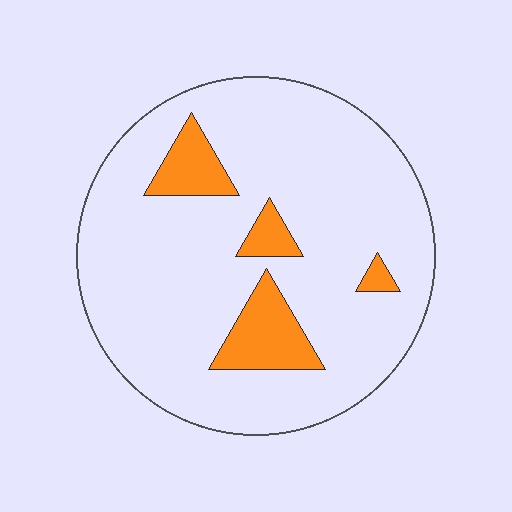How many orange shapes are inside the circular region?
4.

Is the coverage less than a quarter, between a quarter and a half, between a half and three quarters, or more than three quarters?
Less than a quarter.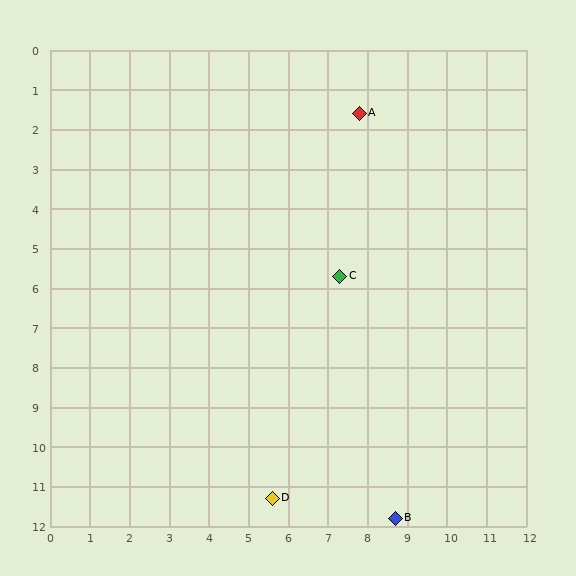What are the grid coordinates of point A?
Point A is at approximately (7.8, 1.6).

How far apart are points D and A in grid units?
Points D and A are about 9.9 grid units apart.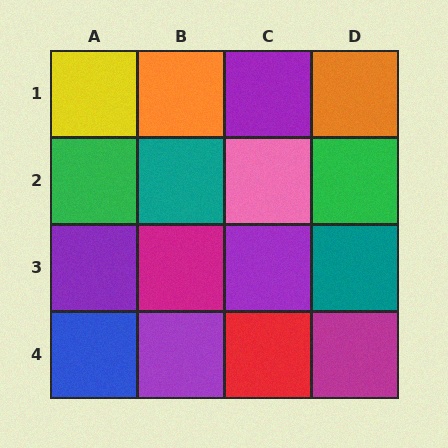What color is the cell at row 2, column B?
Teal.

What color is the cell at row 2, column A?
Green.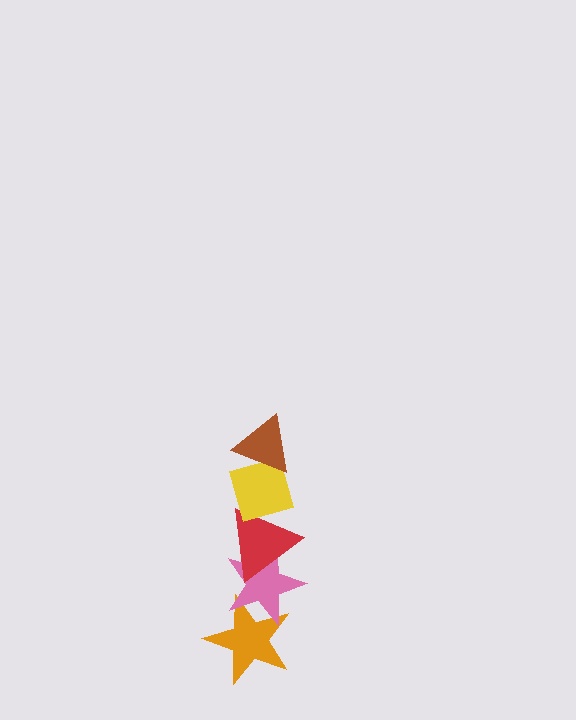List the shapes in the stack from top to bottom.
From top to bottom: the brown triangle, the yellow diamond, the red triangle, the pink star, the orange star.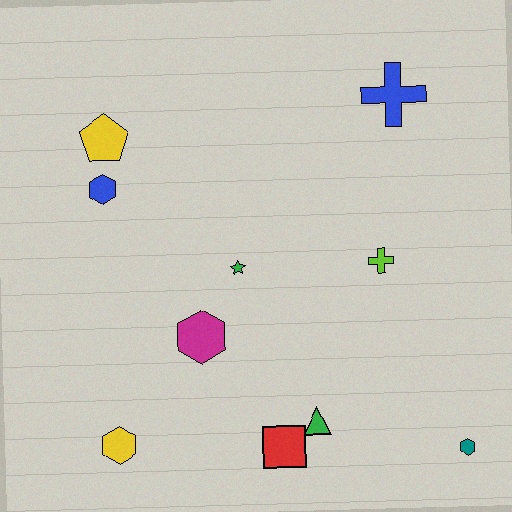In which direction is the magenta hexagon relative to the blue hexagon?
The magenta hexagon is below the blue hexagon.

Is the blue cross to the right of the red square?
Yes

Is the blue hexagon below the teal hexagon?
No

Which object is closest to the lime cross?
The green star is closest to the lime cross.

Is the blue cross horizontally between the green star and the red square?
No